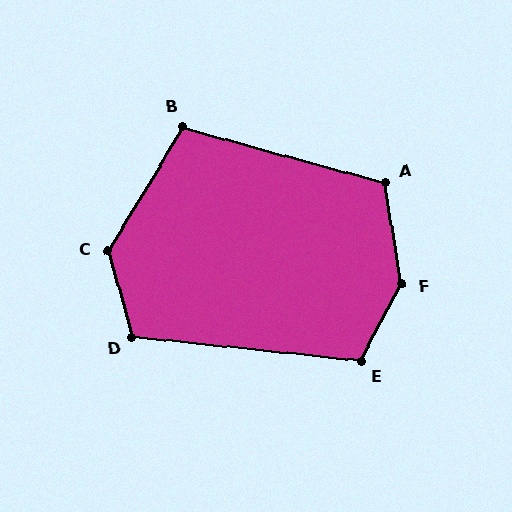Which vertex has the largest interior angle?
F, at approximately 143 degrees.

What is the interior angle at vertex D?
Approximately 112 degrees (obtuse).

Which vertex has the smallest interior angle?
B, at approximately 106 degrees.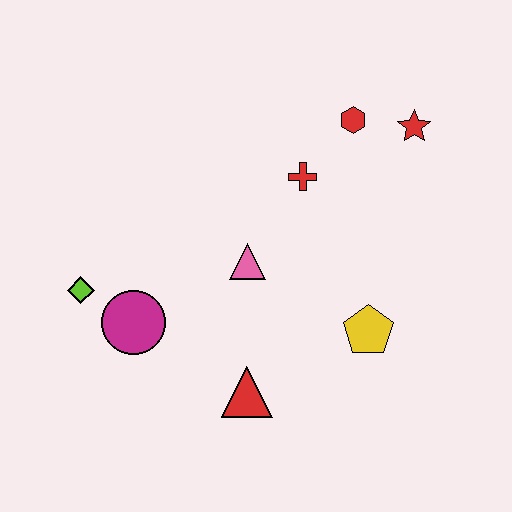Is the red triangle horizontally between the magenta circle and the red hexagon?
Yes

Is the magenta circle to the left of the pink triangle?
Yes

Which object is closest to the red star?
The red hexagon is closest to the red star.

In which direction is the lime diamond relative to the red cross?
The lime diamond is to the left of the red cross.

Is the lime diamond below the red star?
Yes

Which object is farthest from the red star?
The lime diamond is farthest from the red star.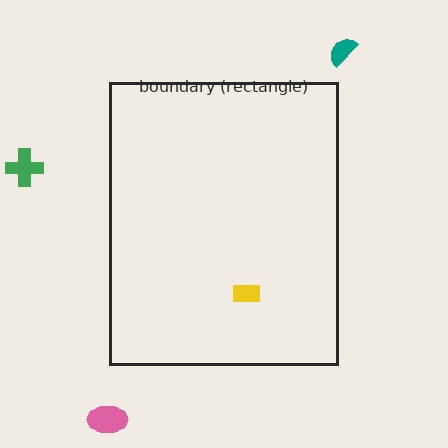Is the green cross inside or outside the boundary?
Outside.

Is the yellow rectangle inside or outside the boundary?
Inside.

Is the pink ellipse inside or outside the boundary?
Outside.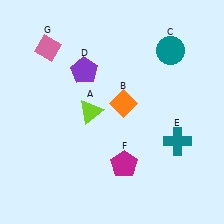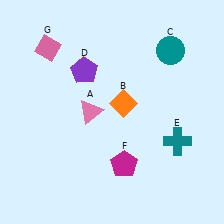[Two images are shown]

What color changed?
The triangle (A) changed from lime in Image 1 to pink in Image 2.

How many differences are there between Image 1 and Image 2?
There is 1 difference between the two images.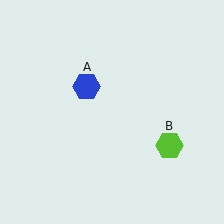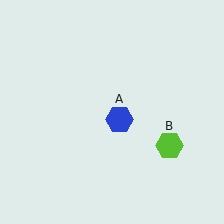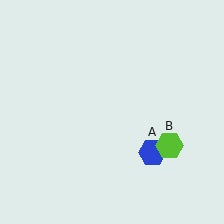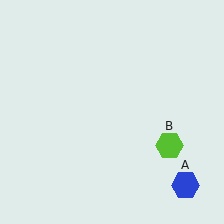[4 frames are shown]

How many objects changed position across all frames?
1 object changed position: blue hexagon (object A).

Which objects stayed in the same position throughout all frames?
Lime hexagon (object B) remained stationary.